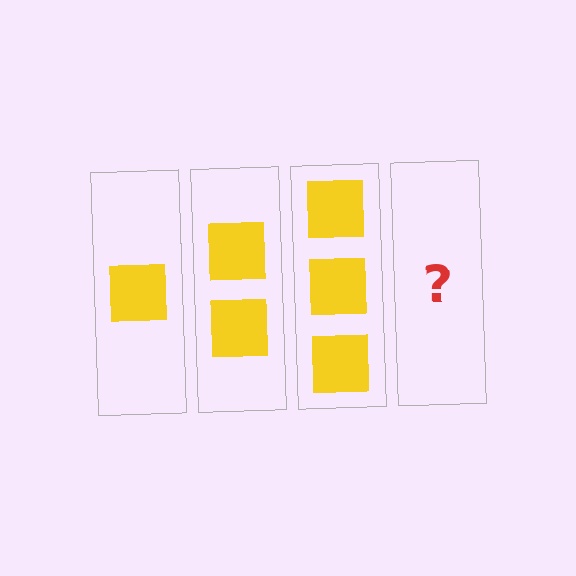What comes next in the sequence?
The next element should be 4 squares.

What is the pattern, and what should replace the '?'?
The pattern is that each step adds one more square. The '?' should be 4 squares.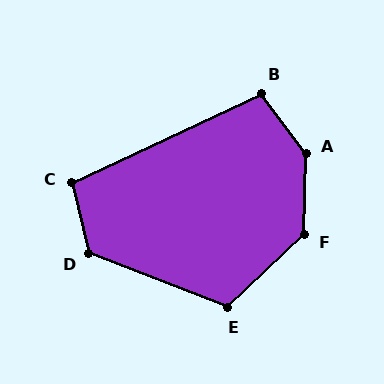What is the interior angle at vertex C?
Approximately 102 degrees (obtuse).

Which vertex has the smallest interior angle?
B, at approximately 102 degrees.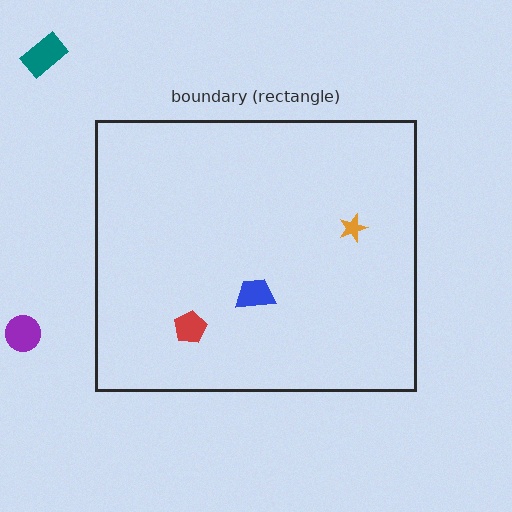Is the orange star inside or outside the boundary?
Inside.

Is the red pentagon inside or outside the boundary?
Inside.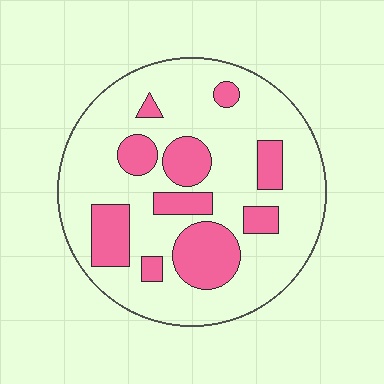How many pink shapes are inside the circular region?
10.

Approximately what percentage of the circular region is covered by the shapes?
Approximately 25%.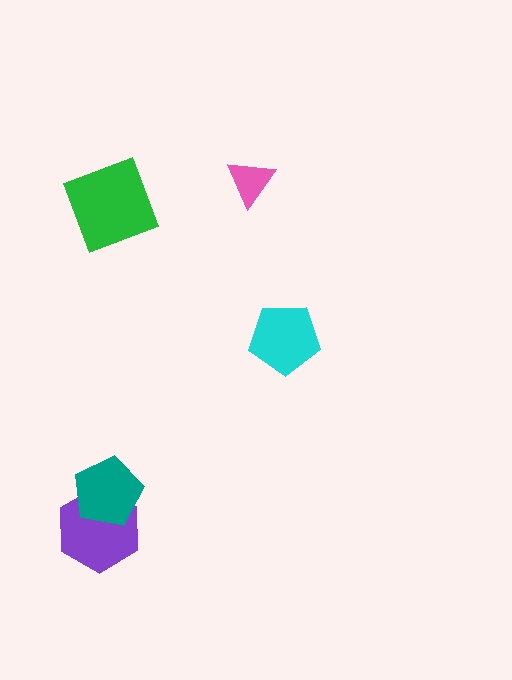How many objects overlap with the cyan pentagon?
0 objects overlap with the cyan pentagon.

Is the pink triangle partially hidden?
No, no other shape covers it.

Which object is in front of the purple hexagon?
The teal pentagon is in front of the purple hexagon.